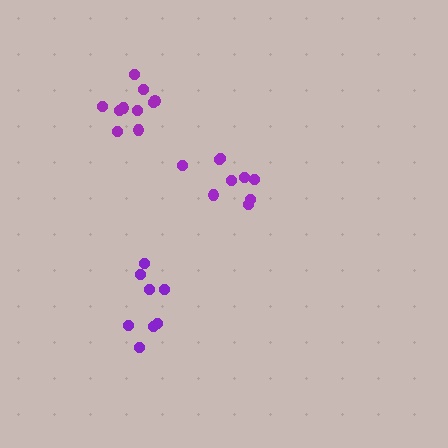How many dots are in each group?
Group 1: 9 dots, Group 2: 8 dots, Group 3: 10 dots (27 total).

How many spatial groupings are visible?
There are 3 spatial groupings.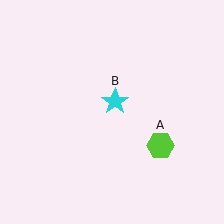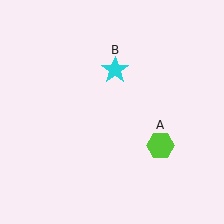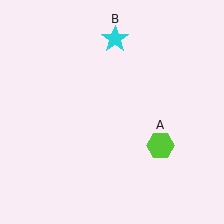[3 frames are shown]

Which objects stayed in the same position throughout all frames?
Lime hexagon (object A) remained stationary.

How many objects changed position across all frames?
1 object changed position: cyan star (object B).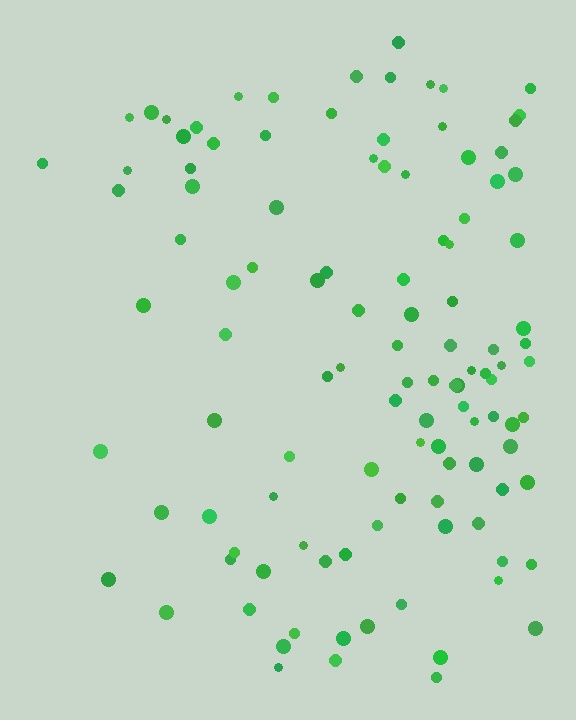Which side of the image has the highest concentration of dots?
The right.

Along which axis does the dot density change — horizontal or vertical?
Horizontal.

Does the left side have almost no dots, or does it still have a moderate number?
Still a moderate number, just noticeably fewer than the right.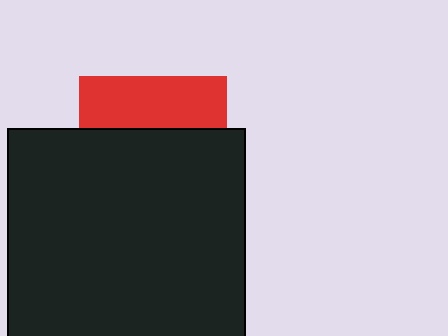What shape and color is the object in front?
The object in front is a black square.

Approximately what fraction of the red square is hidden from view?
Roughly 65% of the red square is hidden behind the black square.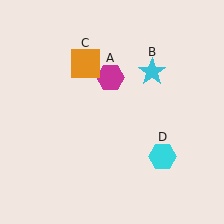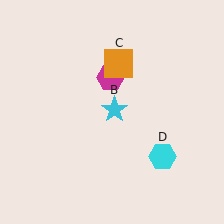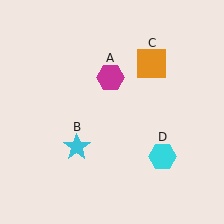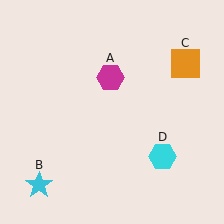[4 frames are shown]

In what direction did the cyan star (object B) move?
The cyan star (object B) moved down and to the left.